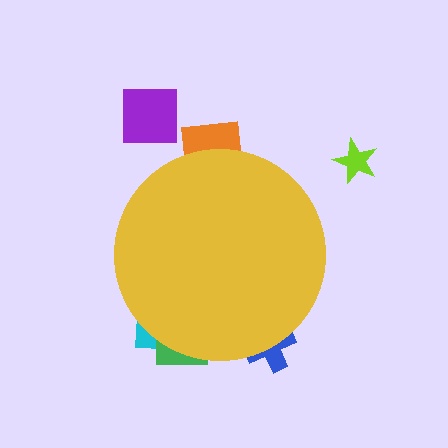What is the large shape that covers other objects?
A yellow circle.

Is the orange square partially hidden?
Yes, the orange square is partially hidden behind the yellow circle.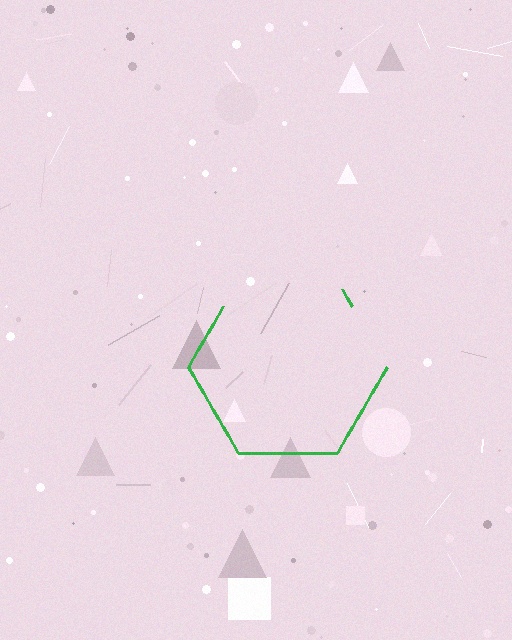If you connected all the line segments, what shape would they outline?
They would outline a hexagon.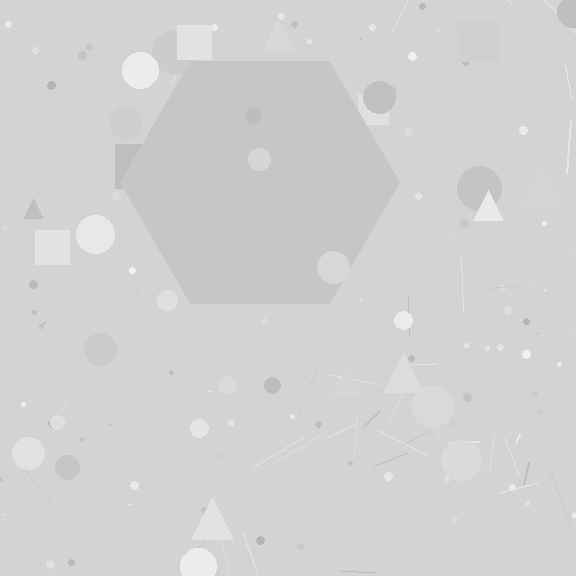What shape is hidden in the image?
A hexagon is hidden in the image.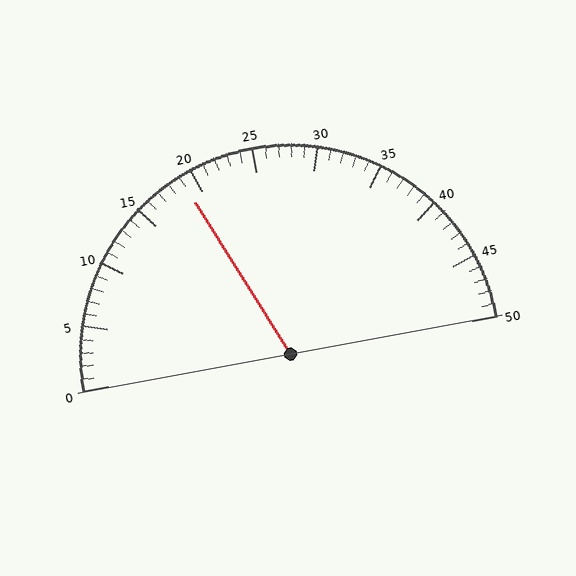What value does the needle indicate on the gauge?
The needle indicates approximately 19.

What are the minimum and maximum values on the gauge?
The gauge ranges from 0 to 50.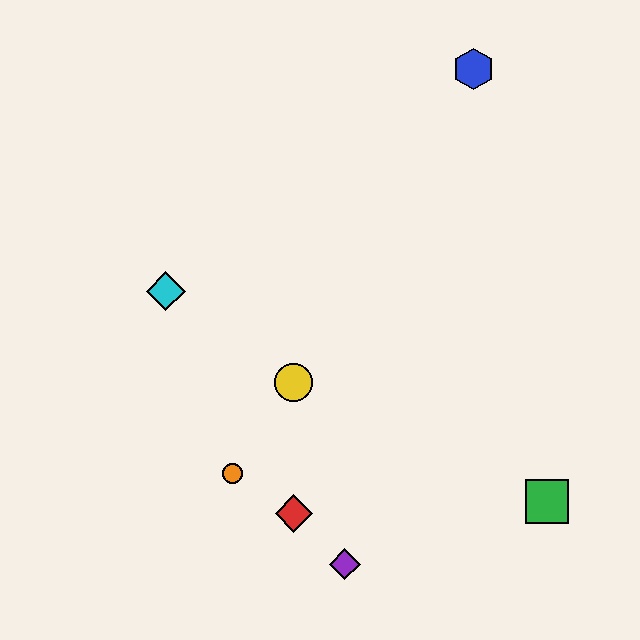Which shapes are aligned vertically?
The red diamond, the yellow circle are aligned vertically.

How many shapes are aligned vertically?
2 shapes (the red diamond, the yellow circle) are aligned vertically.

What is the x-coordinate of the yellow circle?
The yellow circle is at x≈294.